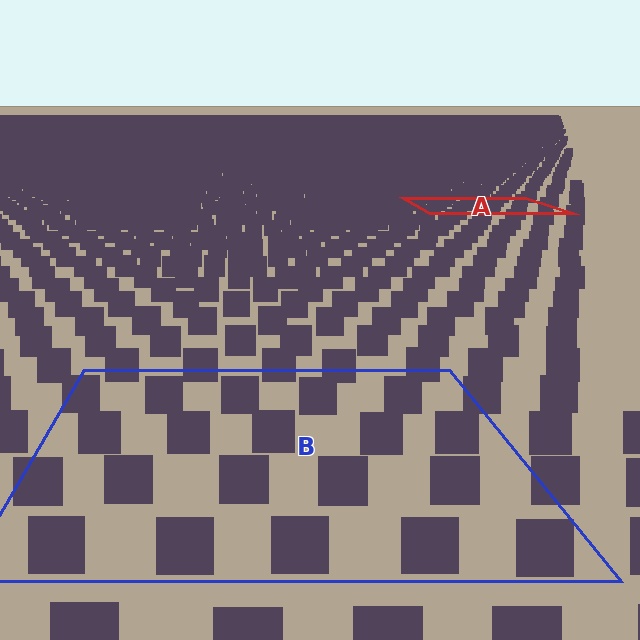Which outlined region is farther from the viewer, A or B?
Region A is farther from the viewer — the texture elements inside it appear smaller and more densely packed.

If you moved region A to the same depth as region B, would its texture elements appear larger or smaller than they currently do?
They would appear larger. At a closer depth, the same texture elements are projected at a bigger on-screen size.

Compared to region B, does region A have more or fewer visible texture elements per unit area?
Region A has more texture elements per unit area — they are packed more densely because it is farther away.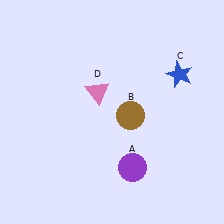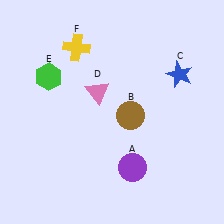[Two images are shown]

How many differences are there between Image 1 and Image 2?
There are 2 differences between the two images.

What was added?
A green hexagon (E), a yellow cross (F) were added in Image 2.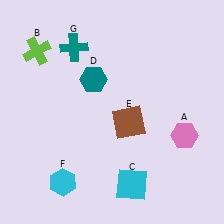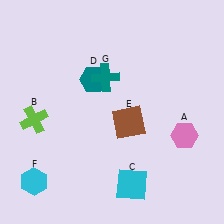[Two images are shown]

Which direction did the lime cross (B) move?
The lime cross (B) moved down.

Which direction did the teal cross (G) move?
The teal cross (G) moved right.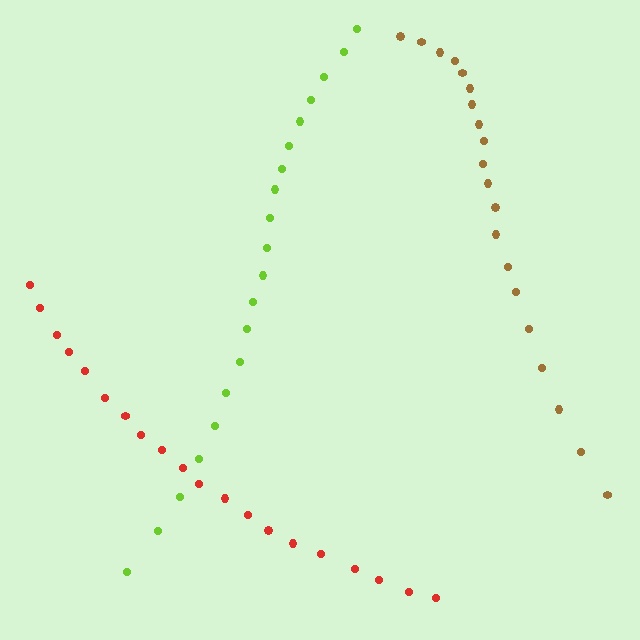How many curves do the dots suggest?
There are 3 distinct paths.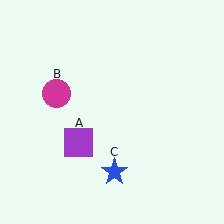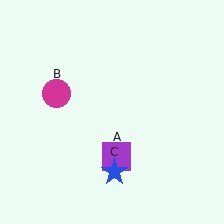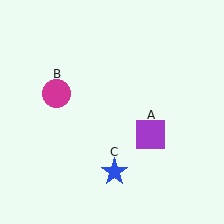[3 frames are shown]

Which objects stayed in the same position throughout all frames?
Magenta circle (object B) and blue star (object C) remained stationary.